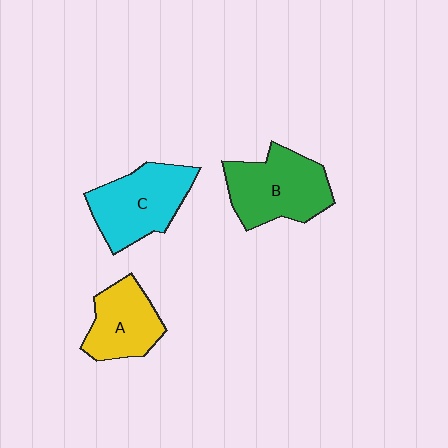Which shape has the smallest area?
Shape A (yellow).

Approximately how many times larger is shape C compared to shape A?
Approximately 1.3 times.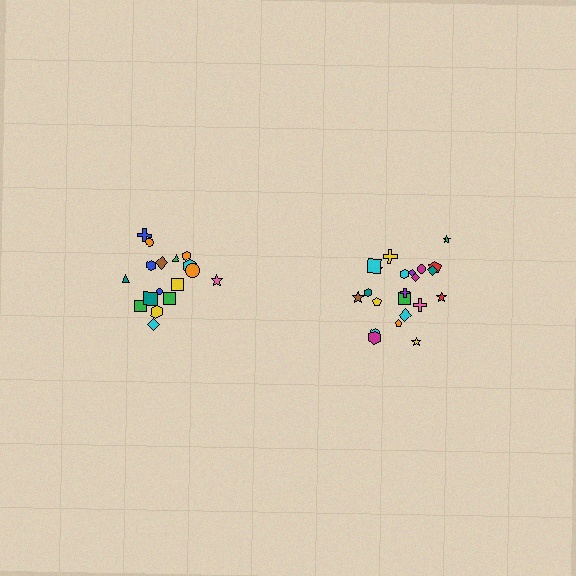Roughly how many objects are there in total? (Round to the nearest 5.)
Roughly 40 objects in total.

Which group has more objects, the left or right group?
The right group.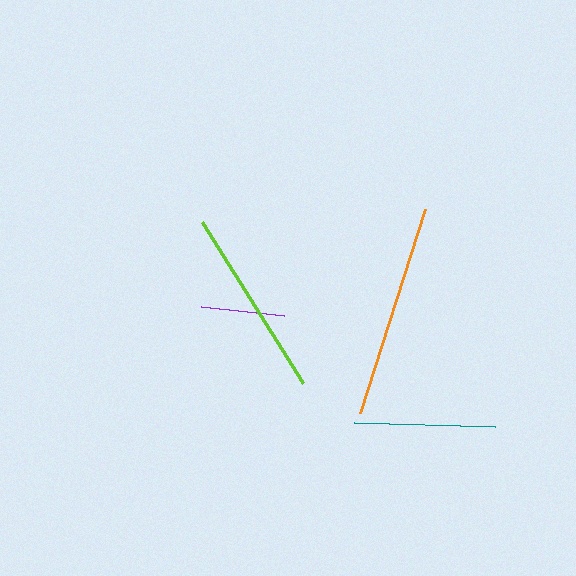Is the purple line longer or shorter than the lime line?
The lime line is longer than the purple line.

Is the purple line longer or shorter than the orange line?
The orange line is longer than the purple line.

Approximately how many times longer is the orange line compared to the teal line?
The orange line is approximately 1.5 times the length of the teal line.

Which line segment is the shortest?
The purple line is the shortest at approximately 83 pixels.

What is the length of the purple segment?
The purple segment is approximately 83 pixels long.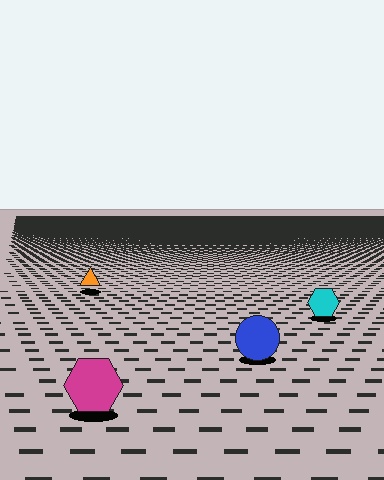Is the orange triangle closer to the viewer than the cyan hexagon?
No. The cyan hexagon is closer — you can tell from the texture gradient: the ground texture is coarser near it.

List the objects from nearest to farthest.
From nearest to farthest: the magenta hexagon, the blue circle, the cyan hexagon, the orange triangle.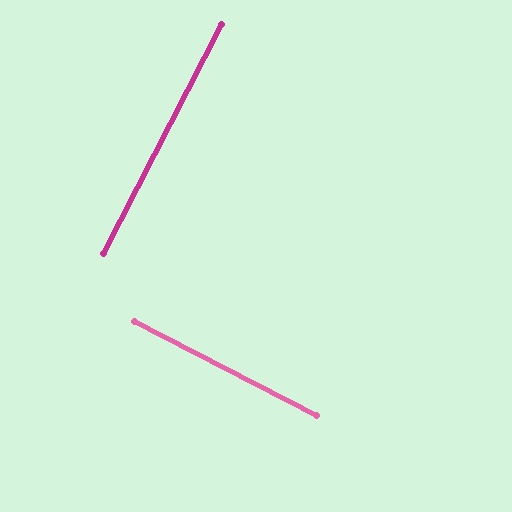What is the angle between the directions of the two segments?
Approximately 90 degrees.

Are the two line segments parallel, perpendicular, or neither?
Perpendicular — they meet at approximately 90°.